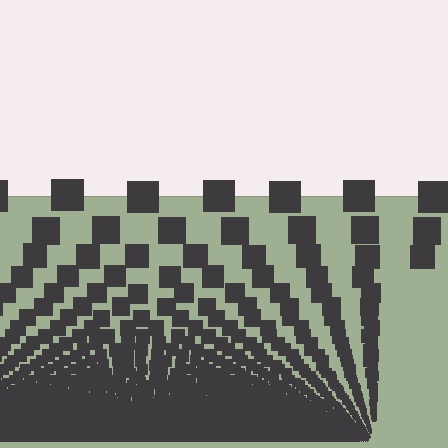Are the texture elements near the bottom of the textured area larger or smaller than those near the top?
Smaller. The gradient is inverted — elements near the bottom are smaller and denser.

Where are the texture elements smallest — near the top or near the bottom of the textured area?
Near the bottom.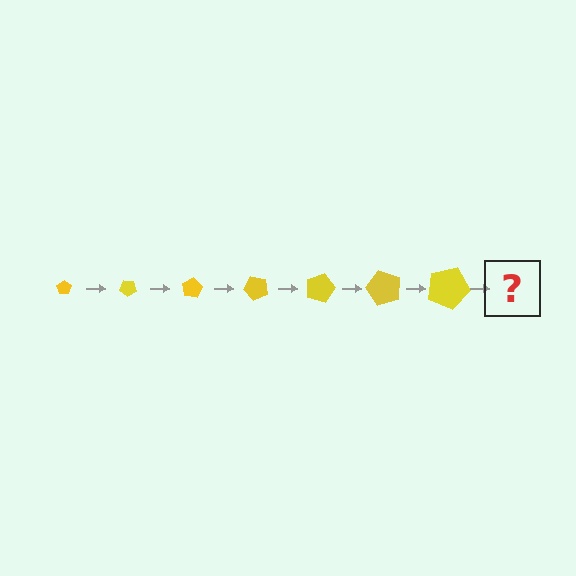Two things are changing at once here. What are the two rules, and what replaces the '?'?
The two rules are that the pentagon grows larger each step and it rotates 40 degrees each step. The '?' should be a pentagon, larger than the previous one and rotated 280 degrees from the start.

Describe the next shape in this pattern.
It should be a pentagon, larger than the previous one and rotated 280 degrees from the start.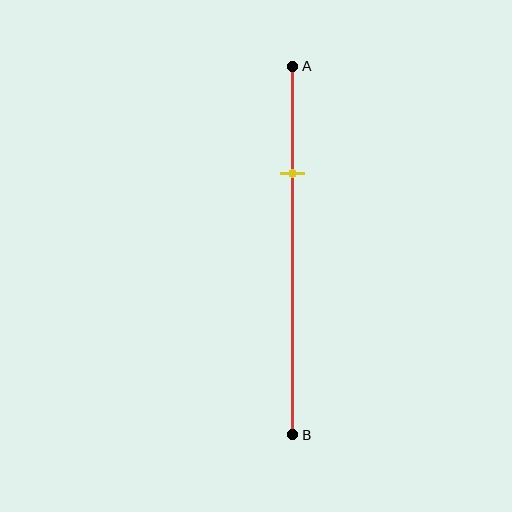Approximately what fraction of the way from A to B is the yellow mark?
The yellow mark is approximately 30% of the way from A to B.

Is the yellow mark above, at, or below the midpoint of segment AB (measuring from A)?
The yellow mark is above the midpoint of segment AB.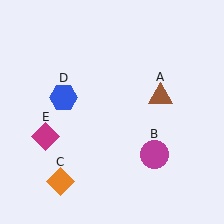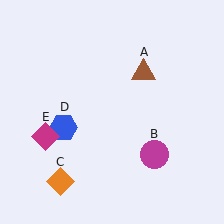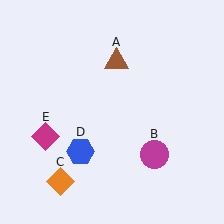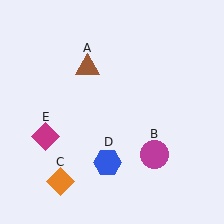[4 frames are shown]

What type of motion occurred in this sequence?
The brown triangle (object A), blue hexagon (object D) rotated counterclockwise around the center of the scene.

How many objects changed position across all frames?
2 objects changed position: brown triangle (object A), blue hexagon (object D).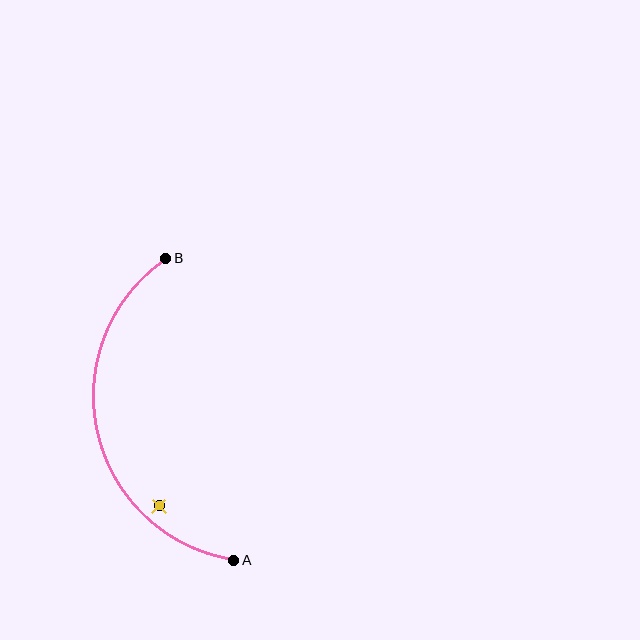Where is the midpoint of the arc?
The arc midpoint is the point on the curve farthest from the straight line joining A and B. It sits to the left of that line.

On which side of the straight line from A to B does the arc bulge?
The arc bulges to the left of the straight line connecting A and B.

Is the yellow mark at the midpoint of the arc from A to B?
No — the yellow mark does not lie on the arc at all. It sits slightly inside the curve.